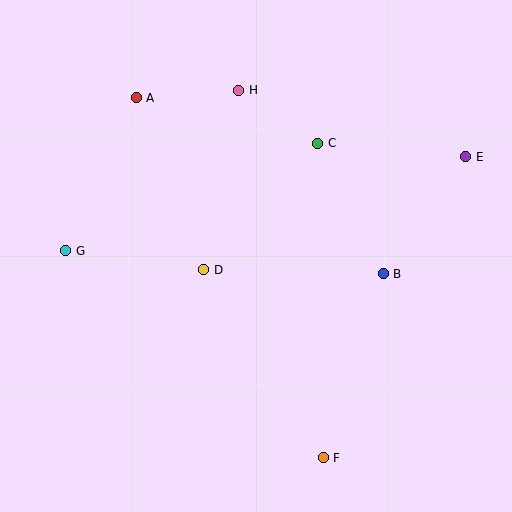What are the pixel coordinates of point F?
Point F is at (323, 458).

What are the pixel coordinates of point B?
Point B is at (383, 274).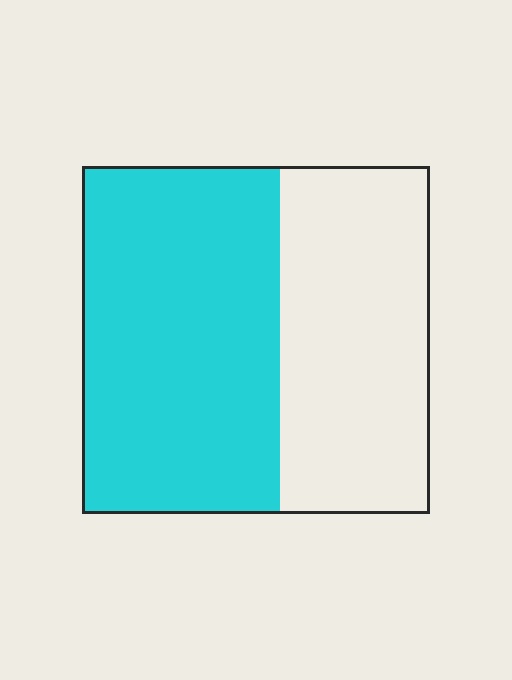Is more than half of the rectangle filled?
Yes.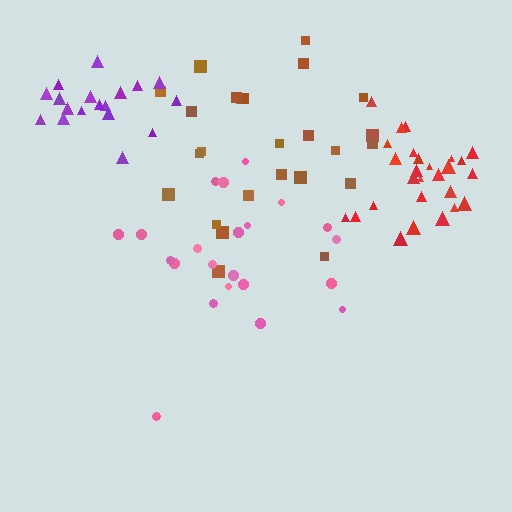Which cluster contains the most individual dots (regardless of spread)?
Red (27).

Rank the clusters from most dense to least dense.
purple, red, brown, pink.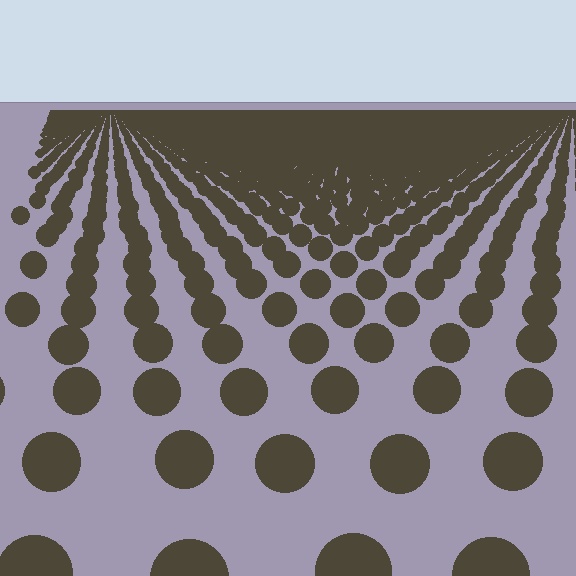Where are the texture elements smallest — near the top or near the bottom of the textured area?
Near the top.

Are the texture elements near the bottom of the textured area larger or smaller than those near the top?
Larger. Near the bottom, elements are closer to the viewer and appear at a bigger on-screen size.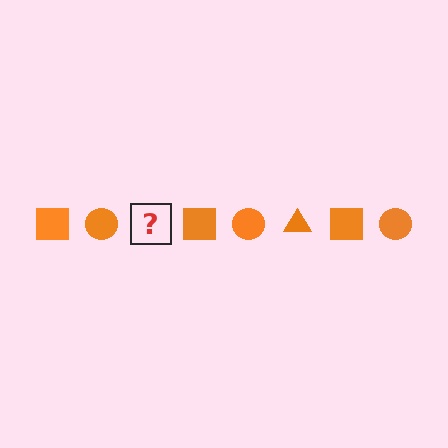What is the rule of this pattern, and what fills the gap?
The rule is that the pattern cycles through square, circle, triangle shapes in orange. The gap should be filled with an orange triangle.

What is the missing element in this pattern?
The missing element is an orange triangle.